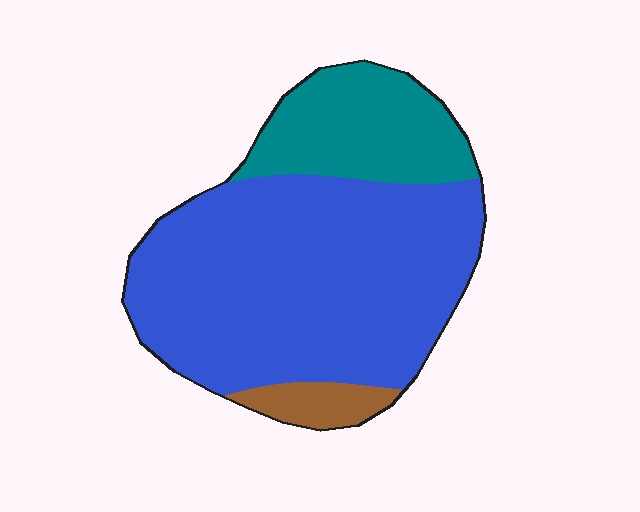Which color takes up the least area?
Brown, at roughly 5%.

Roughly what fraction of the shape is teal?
Teal covers about 25% of the shape.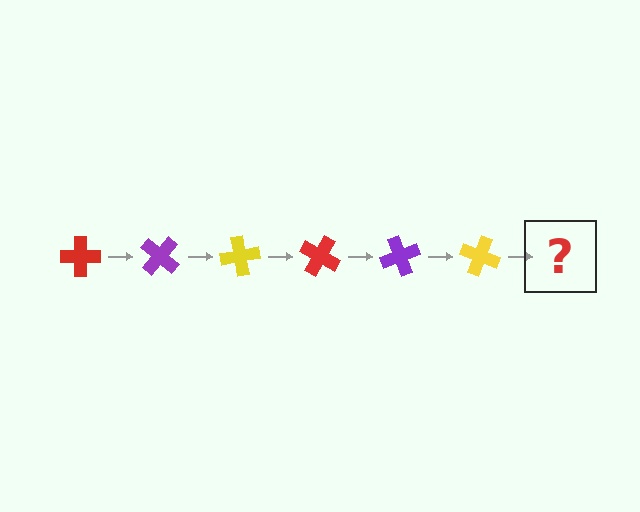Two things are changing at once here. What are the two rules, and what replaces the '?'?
The two rules are that it rotates 40 degrees each step and the color cycles through red, purple, and yellow. The '?' should be a red cross, rotated 240 degrees from the start.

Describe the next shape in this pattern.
It should be a red cross, rotated 240 degrees from the start.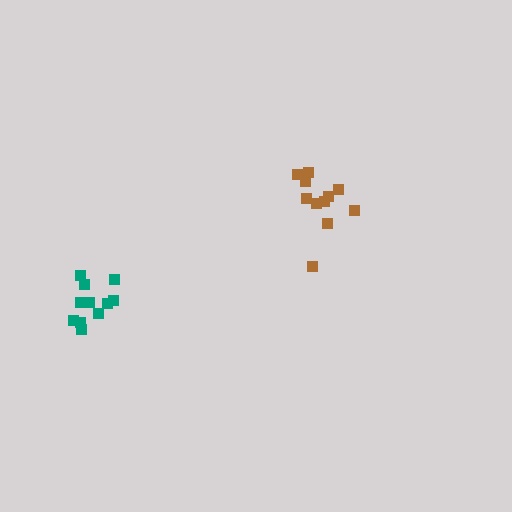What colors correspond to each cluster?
The clusters are colored: brown, teal.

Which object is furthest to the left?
The teal cluster is leftmost.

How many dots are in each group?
Group 1: 11 dots, Group 2: 11 dots (22 total).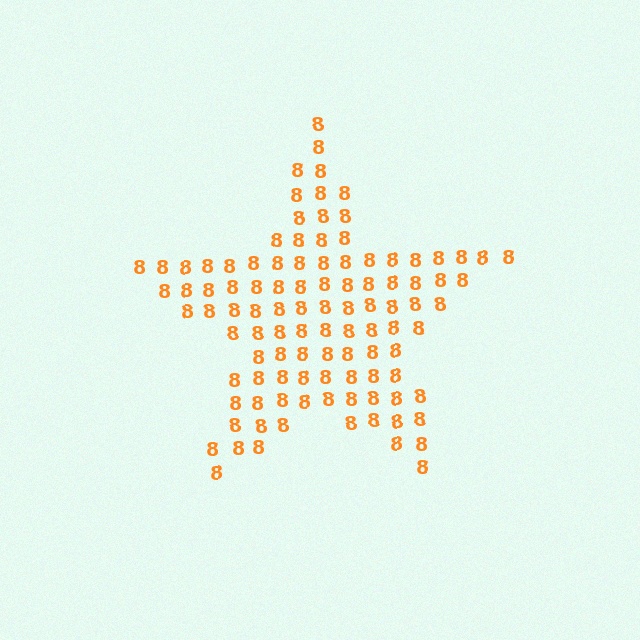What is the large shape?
The large shape is a star.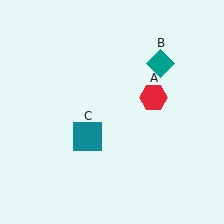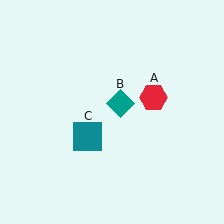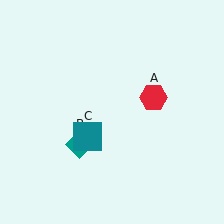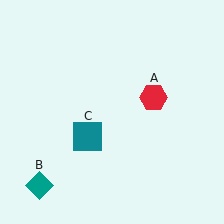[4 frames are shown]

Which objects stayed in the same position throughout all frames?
Red hexagon (object A) and teal square (object C) remained stationary.